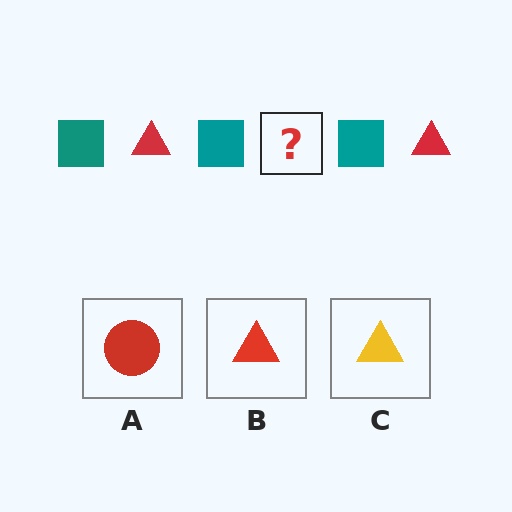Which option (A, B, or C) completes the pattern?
B.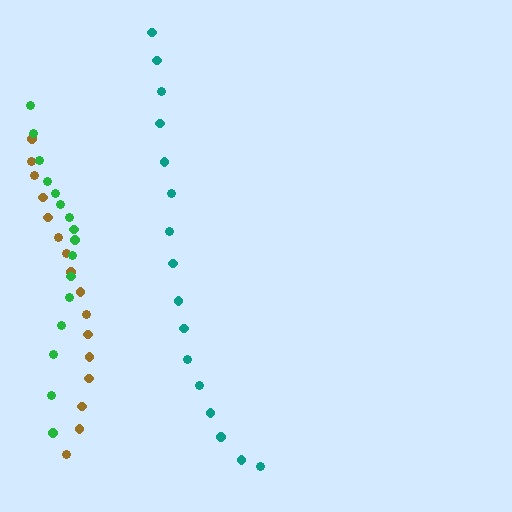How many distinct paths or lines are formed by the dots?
There are 3 distinct paths.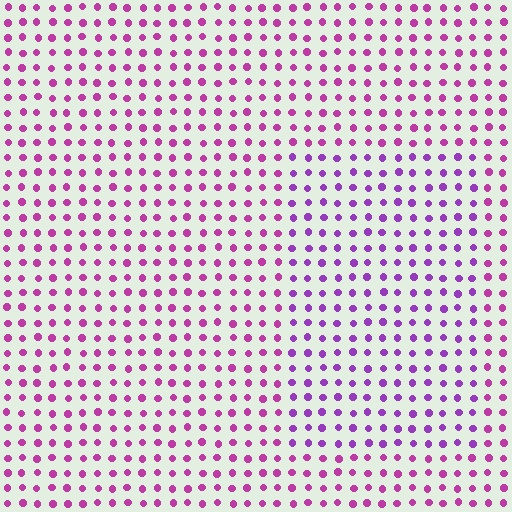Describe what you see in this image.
The image is filled with small magenta elements in a uniform arrangement. A rectangle-shaped region is visible where the elements are tinted to a slightly different hue, forming a subtle color boundary.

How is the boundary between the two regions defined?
The boundary is defined purely by a slight shift in hue (about 28 degrees). Spacing, size, and orientation are identical on both sides.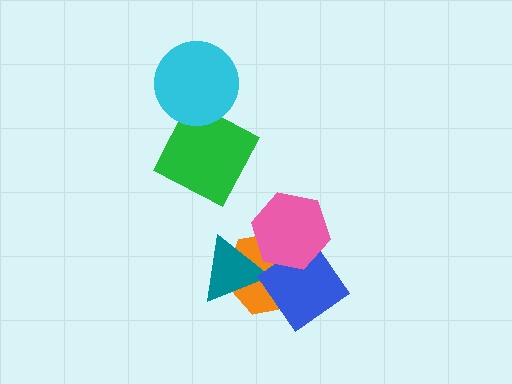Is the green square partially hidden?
Yes, it is partially covered by another shape.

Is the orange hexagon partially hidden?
Yes, it is partially covered by another shape.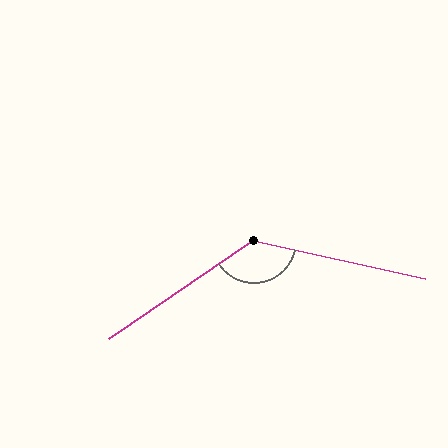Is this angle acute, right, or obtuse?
It is obtuse.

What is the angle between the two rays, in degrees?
Approximately 133 degrees.